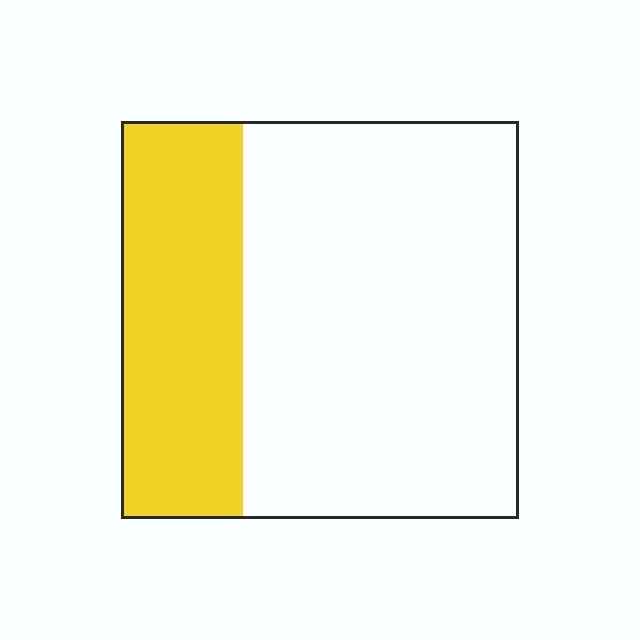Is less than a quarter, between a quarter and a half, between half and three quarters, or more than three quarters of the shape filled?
Between a quarter and a half.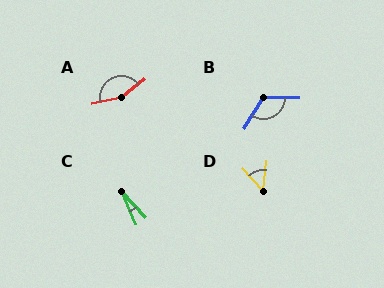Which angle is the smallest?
C, at approximately 20 degrees.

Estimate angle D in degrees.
Approximately 50 degrees.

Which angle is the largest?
A, at approximately 155 degrees.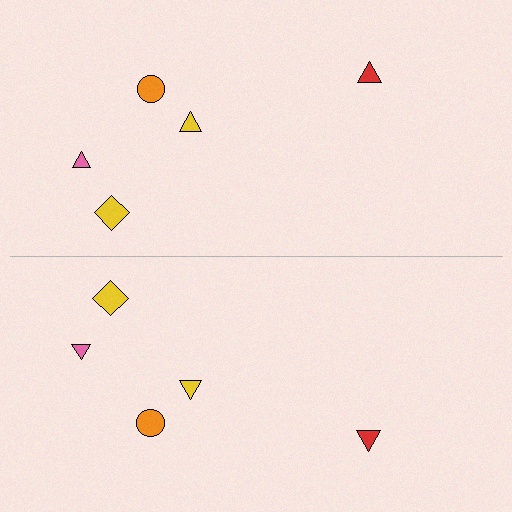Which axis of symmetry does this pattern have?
The pattern has a horizontal axis of symmetry running through the center of the image.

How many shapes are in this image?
There are 10 shapes in this image.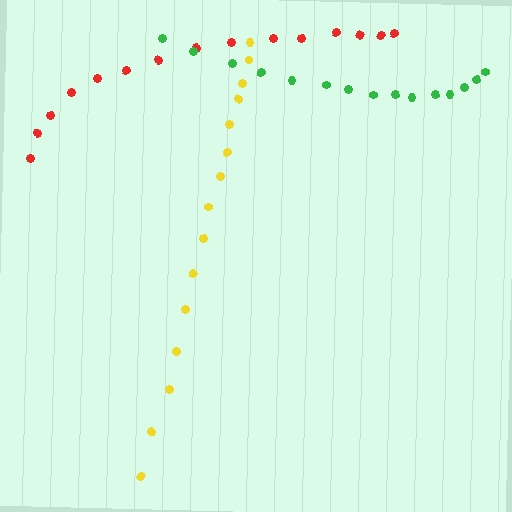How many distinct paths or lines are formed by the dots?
There are 3 distinct paths.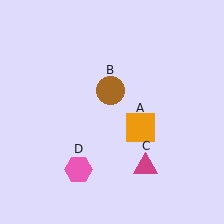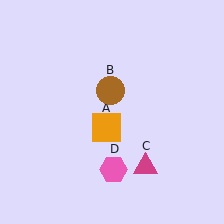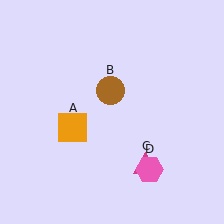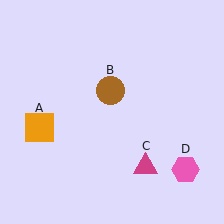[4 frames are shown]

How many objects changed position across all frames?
2 objects changed position: orange square (object A), pink hexagon (object D).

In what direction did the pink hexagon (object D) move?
The pink hexagon (object D) moved right.